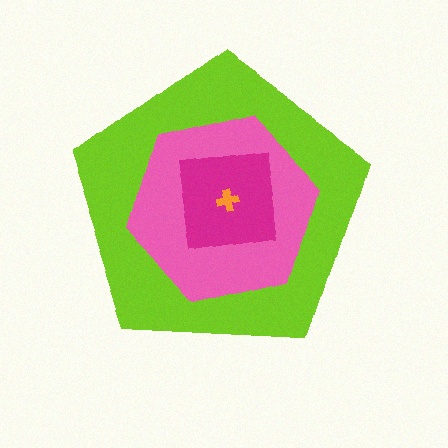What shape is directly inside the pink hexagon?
The magenta square.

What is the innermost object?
The orange cross.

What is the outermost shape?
The lime pentagon.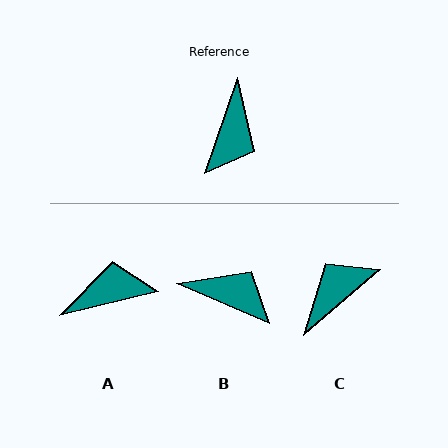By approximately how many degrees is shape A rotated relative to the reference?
Approximately 123 degrees counter-clockwise.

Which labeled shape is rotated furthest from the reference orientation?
C, about 150 degrees away.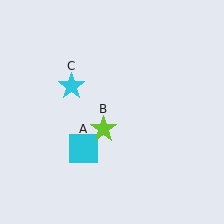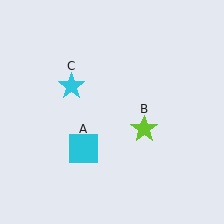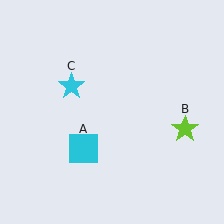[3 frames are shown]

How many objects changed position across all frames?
1 object changed position: lime star (object B).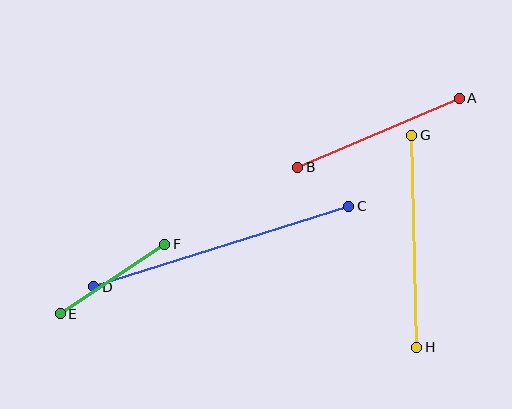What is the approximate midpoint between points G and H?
The midpoint is at approximately (414, 241) pixels.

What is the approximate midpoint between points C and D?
The midpoint is at approximately (221, 246) pixels.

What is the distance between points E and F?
The distance is approximately 126 pixels.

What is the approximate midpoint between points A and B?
The midpoint is at approximately (378, 133) pixels.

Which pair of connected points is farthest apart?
Points C and D are farthest apart.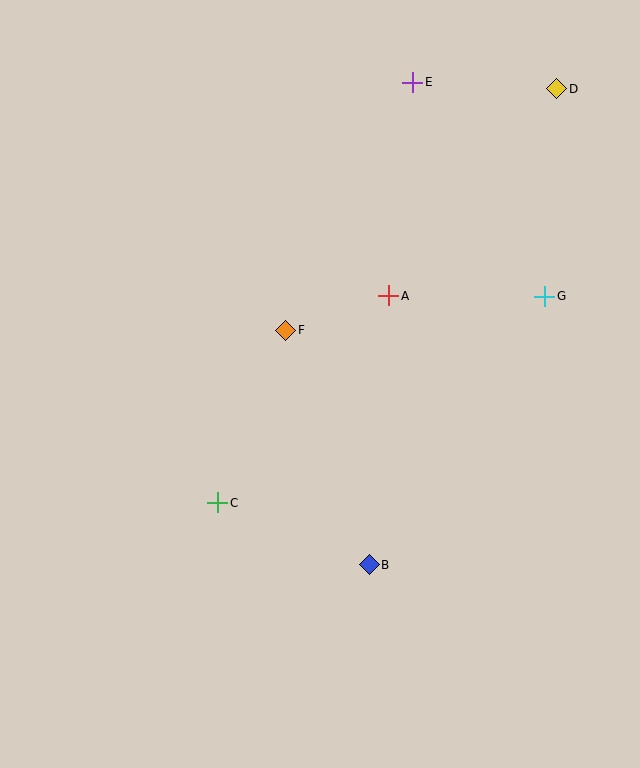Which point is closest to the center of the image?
Point F at (286, 330) is closest to the center.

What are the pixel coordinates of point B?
Point B is at (369, 565).